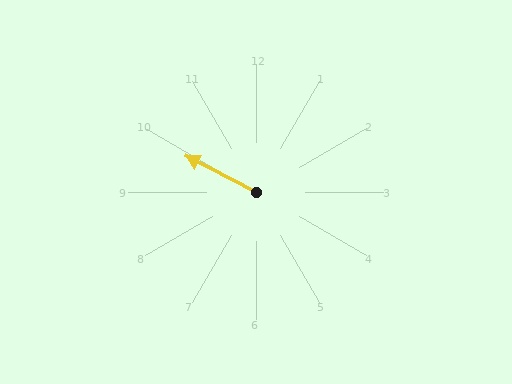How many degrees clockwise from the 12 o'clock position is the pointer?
Approximately 297 degrees.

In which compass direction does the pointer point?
Northwest.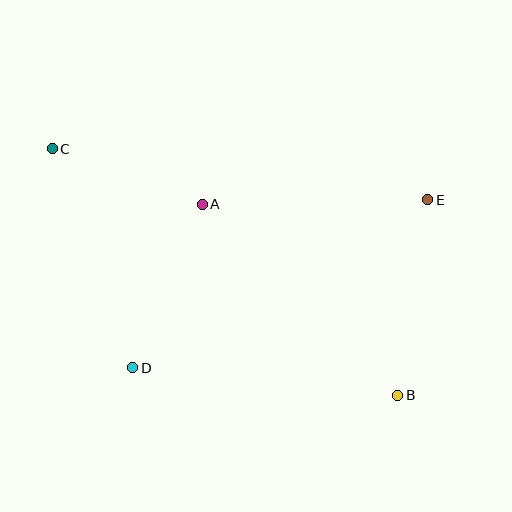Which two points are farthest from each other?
Points B and C are farthest from each other.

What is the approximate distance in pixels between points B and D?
The distance between B and D is approximately 267 pixels.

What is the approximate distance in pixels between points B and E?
The distance between B and E is approximately 198 pixels.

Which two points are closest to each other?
Points A and C are closest to each other.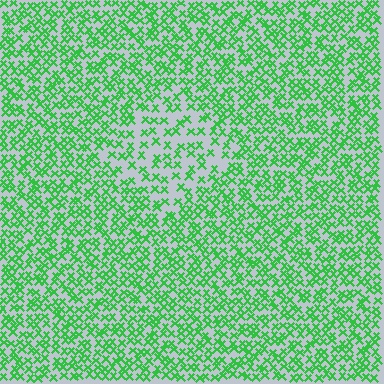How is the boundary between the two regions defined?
The boundary is defined by a change in element density (approximately 1.9x ratio). All elements are the same color, size, and shape.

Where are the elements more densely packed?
The elements are more densely packed outside the diamond boundary.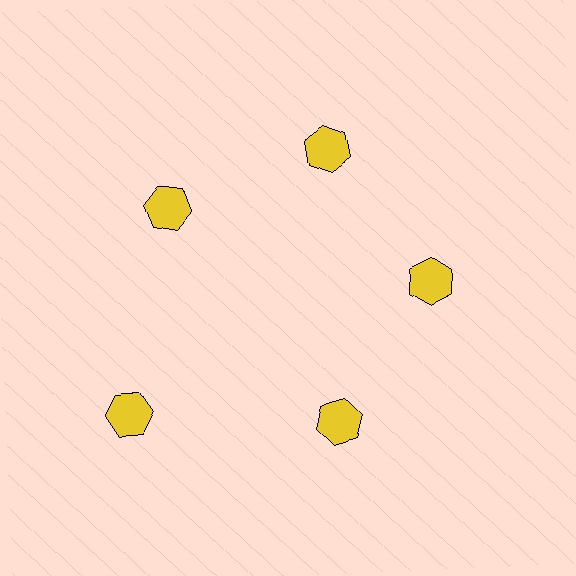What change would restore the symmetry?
The symmetry would be restored by moving it inward, back onto the ring so that all 5 hexagons sit at equal angles and equal distance from the center.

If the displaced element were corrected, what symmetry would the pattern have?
It would have 5-fold rotational symmetry — the pattern would map onto itself every 72 degrees.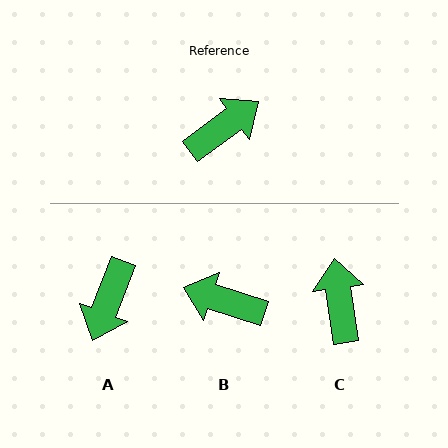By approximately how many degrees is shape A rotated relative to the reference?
Approximately 147 degrees clockwise.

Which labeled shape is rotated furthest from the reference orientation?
A, about 147 degrees away.